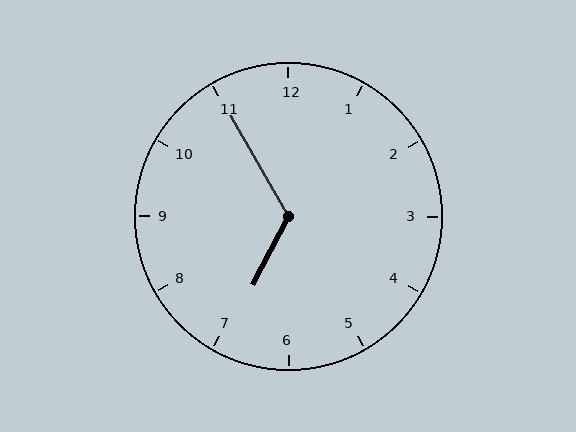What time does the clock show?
6:55.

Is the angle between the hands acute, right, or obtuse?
It is obtuse.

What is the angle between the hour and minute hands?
Approximately 122 degrees.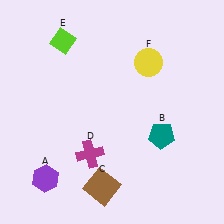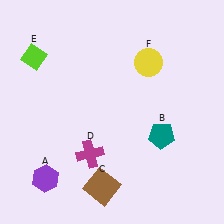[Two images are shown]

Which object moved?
The lime diamond (E) moved left.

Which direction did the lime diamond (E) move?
The lime diamond (E) moved left.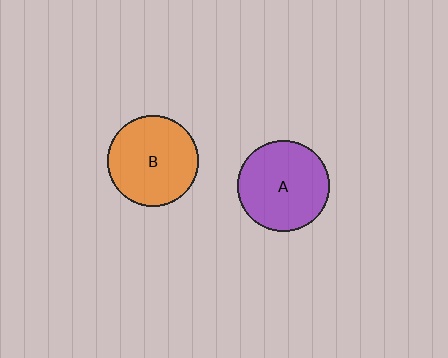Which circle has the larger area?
Circle A (purple).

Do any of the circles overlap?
No, none of the circles overlap.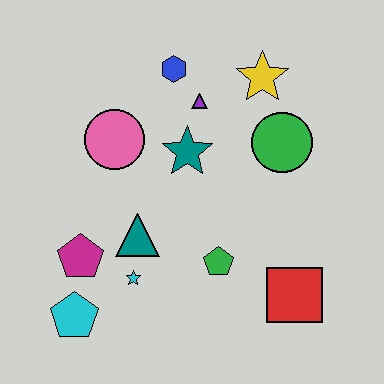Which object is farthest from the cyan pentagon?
The yellow star is farthest from the cyan pentagon.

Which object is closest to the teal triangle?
The cyan star is closest to the teal triangle.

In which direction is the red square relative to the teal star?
The red square is below the teal star.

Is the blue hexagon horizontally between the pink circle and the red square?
Yes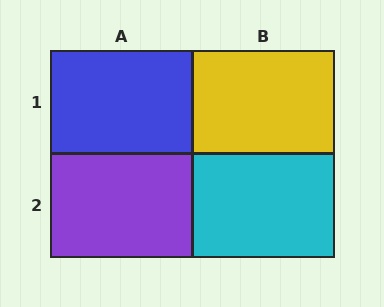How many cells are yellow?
1 cell is yellow.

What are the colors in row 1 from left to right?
Blue, yellow.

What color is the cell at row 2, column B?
Cyan.